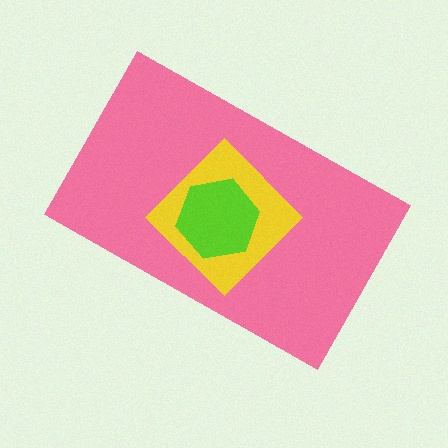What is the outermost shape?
The pink rectangle.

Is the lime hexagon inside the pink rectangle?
Yes.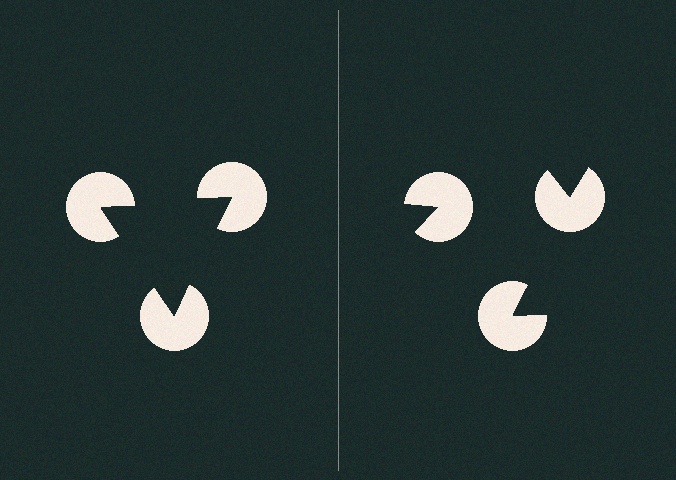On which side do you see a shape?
An illusory triangle appears on the left side. On the right side the wedge cuts are rotated, so no coherent shape forms.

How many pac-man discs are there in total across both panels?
6 — 3 on each side.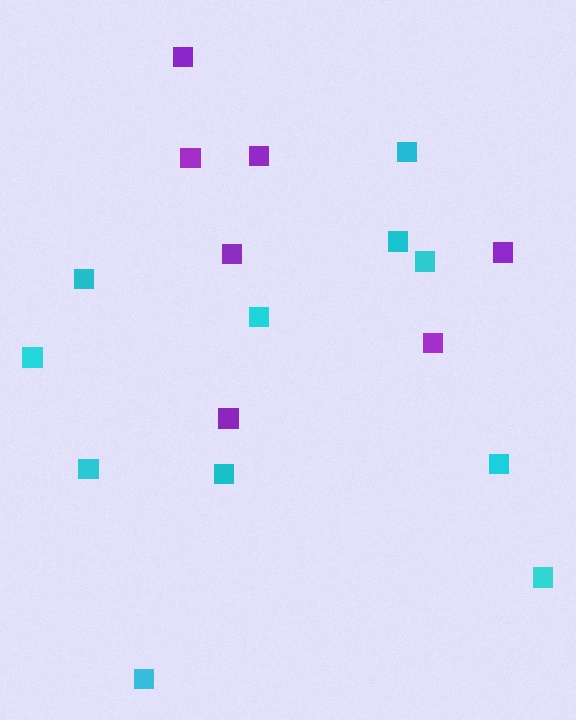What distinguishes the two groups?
There are 2 groups: one group of purple squares (7) and one group of cyan squares (11).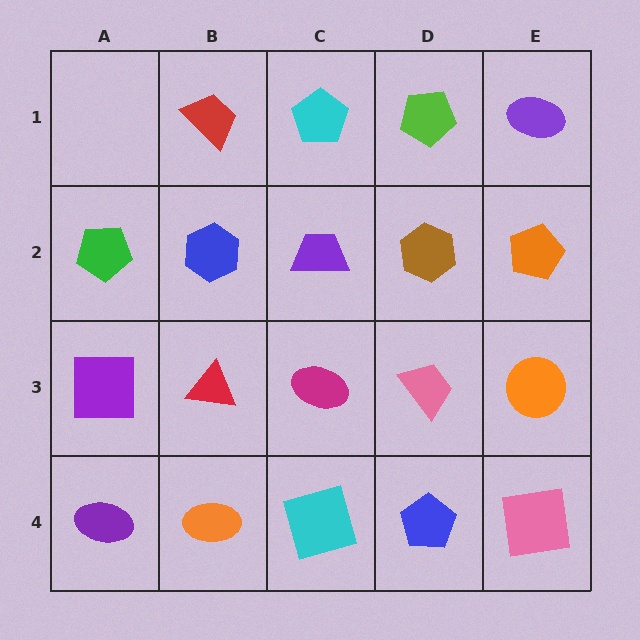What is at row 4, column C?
A cyan square.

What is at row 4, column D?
A blue pentagon.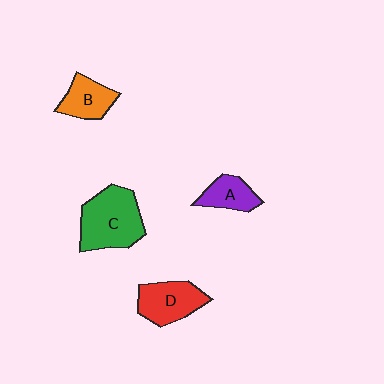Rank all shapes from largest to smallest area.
From largest to smallest: C (green), D (red), B (orange), A (purple).